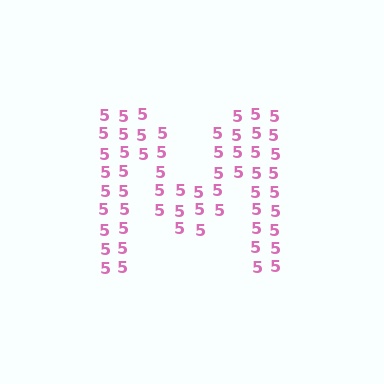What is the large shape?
The large shape is the letter M.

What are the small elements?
The small elements are digit 5's.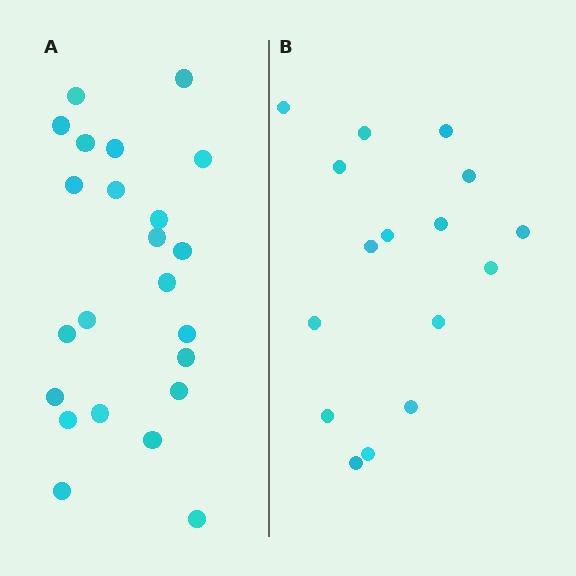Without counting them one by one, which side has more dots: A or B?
Region A (the left region) has more dots.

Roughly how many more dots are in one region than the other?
Region A has roughly 8 or so more dots than region B.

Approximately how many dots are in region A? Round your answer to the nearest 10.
About 20 dots. (The exact count is 23, which rounds to 20.)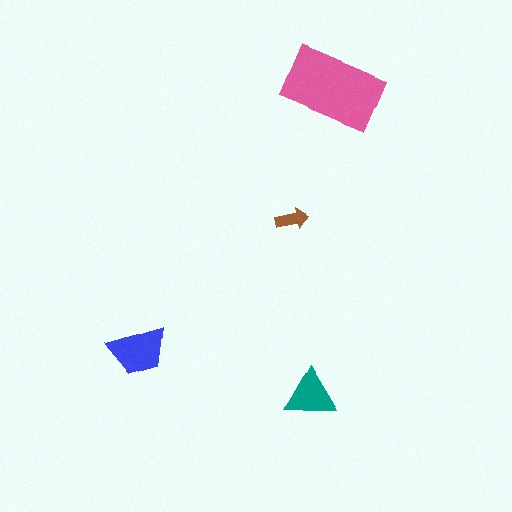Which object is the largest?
The pink rectangle.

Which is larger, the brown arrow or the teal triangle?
The teal triangle.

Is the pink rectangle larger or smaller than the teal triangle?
Larger.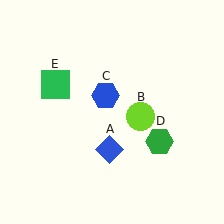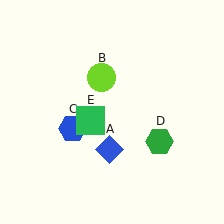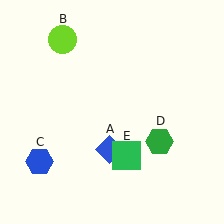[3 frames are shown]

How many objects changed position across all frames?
3 objects changed position: lime circle (object B), blue hexagon (object C), green square (object E).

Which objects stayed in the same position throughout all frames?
Blue diamond (object A) and green hexagon (object D) remained stationary.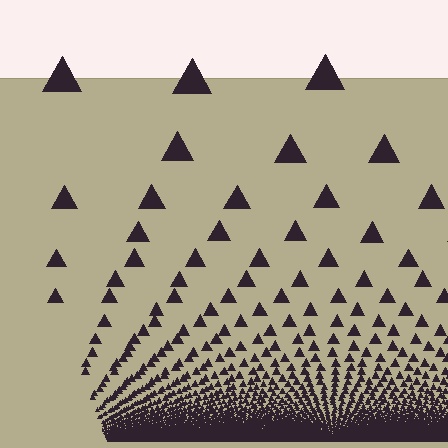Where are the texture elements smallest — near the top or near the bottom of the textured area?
Near the bottom.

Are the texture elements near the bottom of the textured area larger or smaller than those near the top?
Smaller. The gradient is inverted — elements near the bottom are smaller and denser.